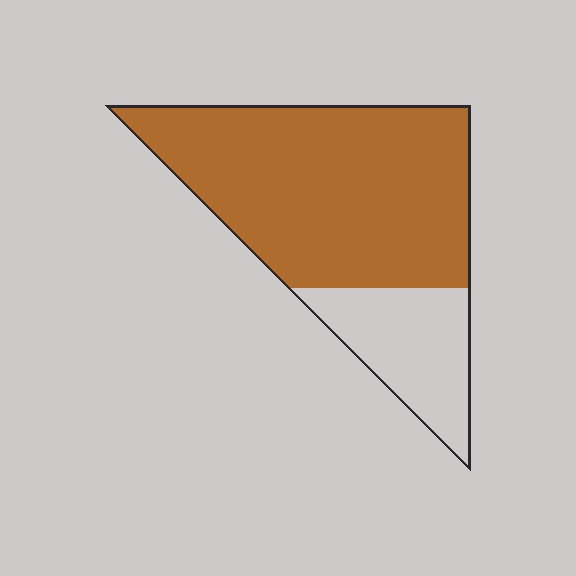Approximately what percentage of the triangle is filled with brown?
Approximately 75%.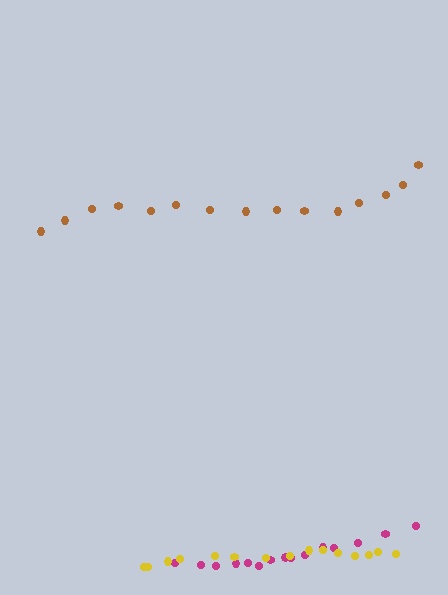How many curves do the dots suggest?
There are 3 distinct paths.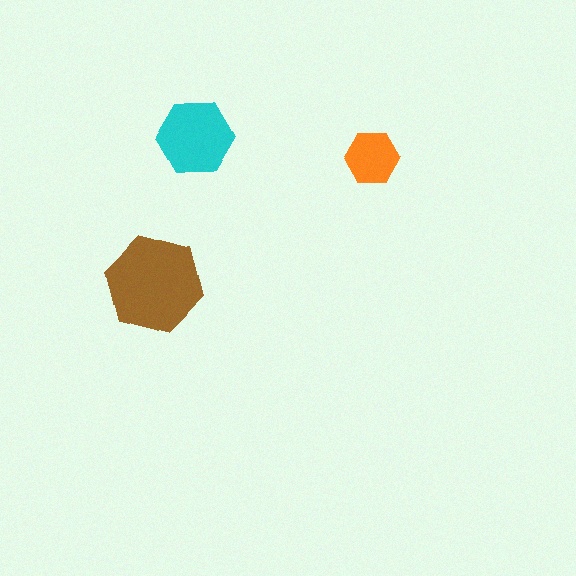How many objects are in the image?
There are 3 objects in the image.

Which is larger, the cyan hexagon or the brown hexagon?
The brown one.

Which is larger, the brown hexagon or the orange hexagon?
The brown one.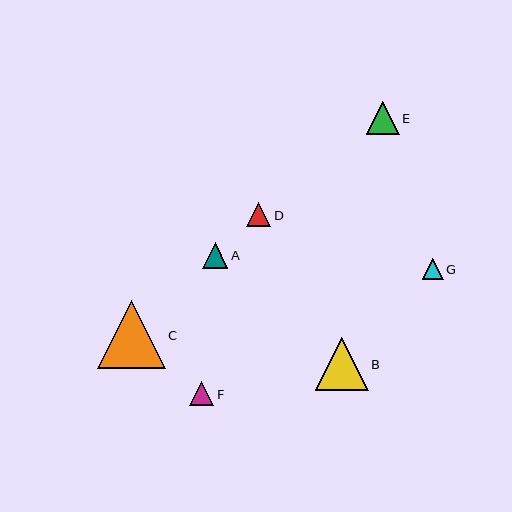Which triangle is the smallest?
Triangle G is the smallest with a size of approximately 21 pixels.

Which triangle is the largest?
Triangle C is the largest with a size of approximately 68 pixels.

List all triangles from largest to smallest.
From largest to smallest: C, B, E, A, F, D, G.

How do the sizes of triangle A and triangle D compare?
Triangle A and triangle D are approximately the same size.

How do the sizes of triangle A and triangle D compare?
Triangle A and triangle D are approximately the same size.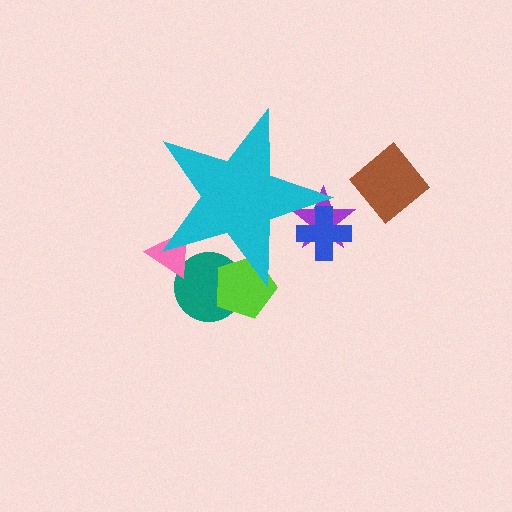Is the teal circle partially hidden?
Yes, the teal circle is partially hidden behind the cyan star.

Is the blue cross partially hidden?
Yes, the blue cross is partially hidden behind the cyan star.